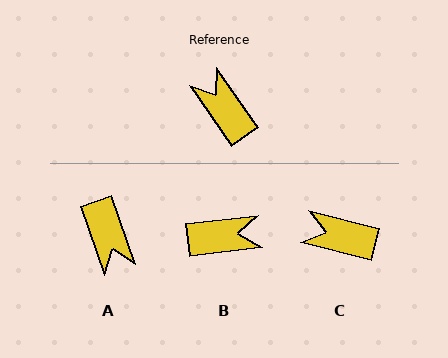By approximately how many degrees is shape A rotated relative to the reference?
Approximately 165 degrees counter-clockwise.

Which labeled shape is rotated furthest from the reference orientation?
A, about 165 degrees away.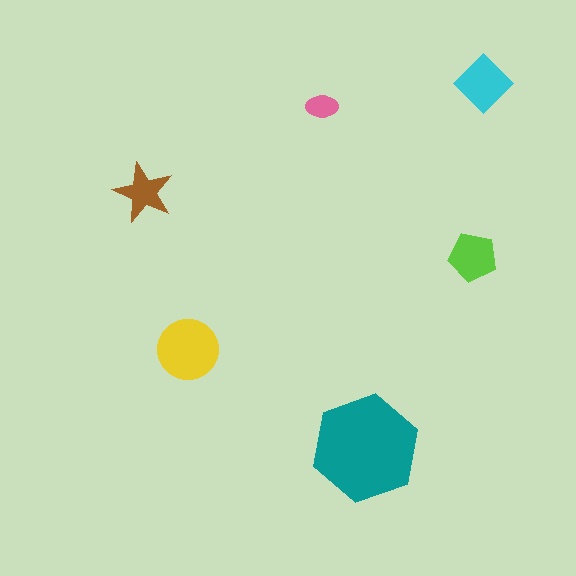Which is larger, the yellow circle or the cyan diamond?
The yellow circle.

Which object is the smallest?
The pink ellipse.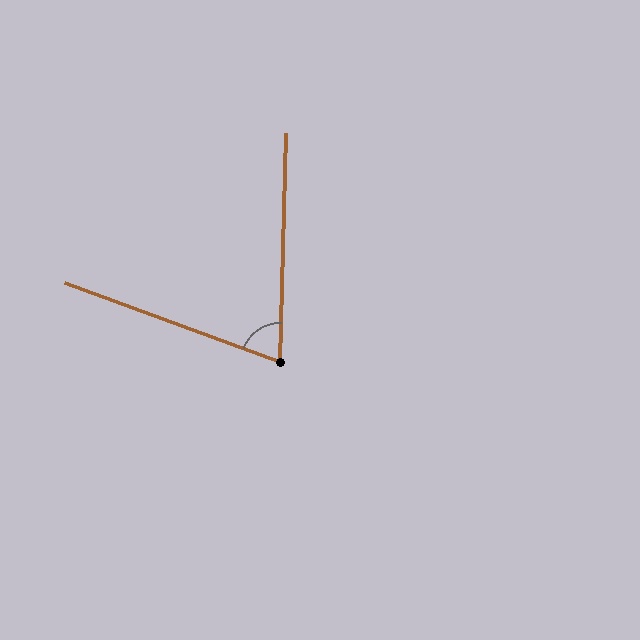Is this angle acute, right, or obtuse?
It is acute.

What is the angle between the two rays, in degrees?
Approximately 71 degrees.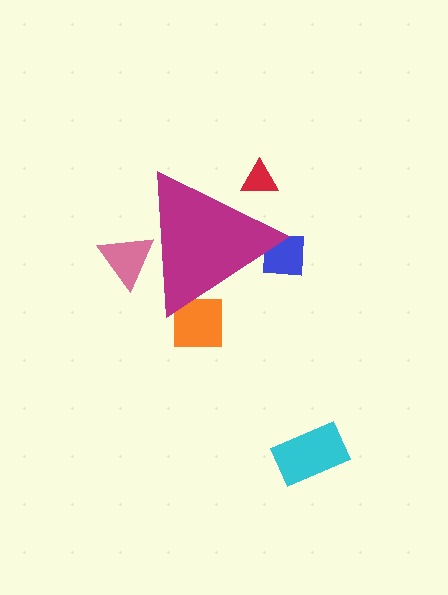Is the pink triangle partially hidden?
Yes, the pink triangle is partially hidden behind the magenta triangle.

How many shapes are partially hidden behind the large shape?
4 shapes are partially hidden.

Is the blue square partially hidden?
Yes, the blue square is partially hidden behind the magenta triangle.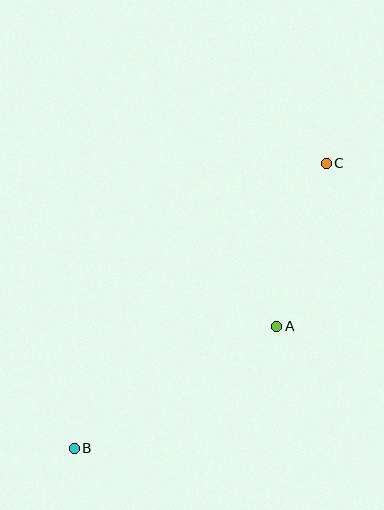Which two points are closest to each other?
Points A and C are closest to each other.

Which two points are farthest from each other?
Points B and C are farthest from each other.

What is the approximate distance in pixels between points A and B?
The distance between A and B is approximately 237 pixels.